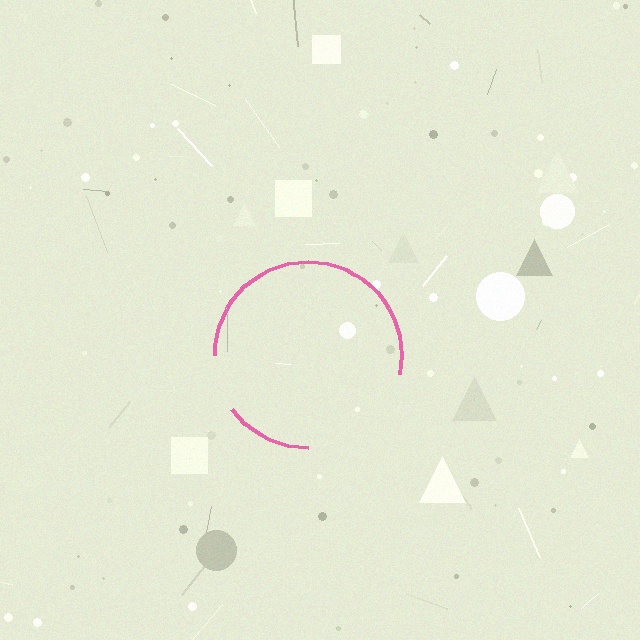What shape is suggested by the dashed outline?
The dashed outline suggests a circle.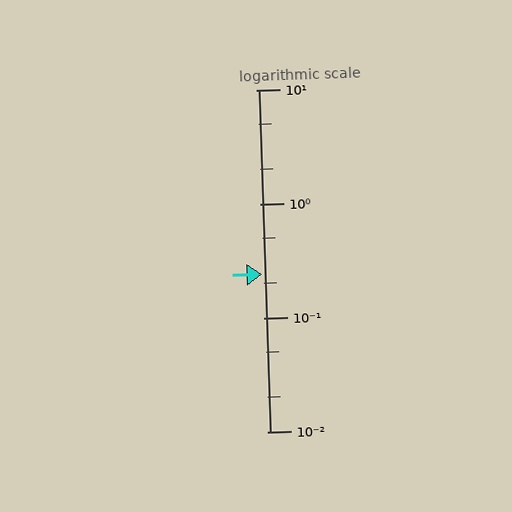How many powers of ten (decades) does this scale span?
The scale spans 3 decades, from 0.01 to 10.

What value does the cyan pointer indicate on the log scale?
The pointer indicates approximately 0.24.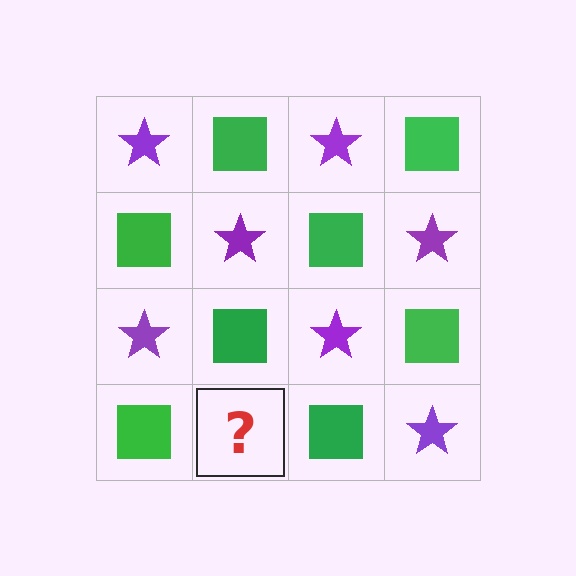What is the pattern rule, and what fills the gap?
The rule is that it alternates purple star and green square in a checkerboard pattern. The gap should be filled with a purple star.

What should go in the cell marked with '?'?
The missing cell should contain a purple star.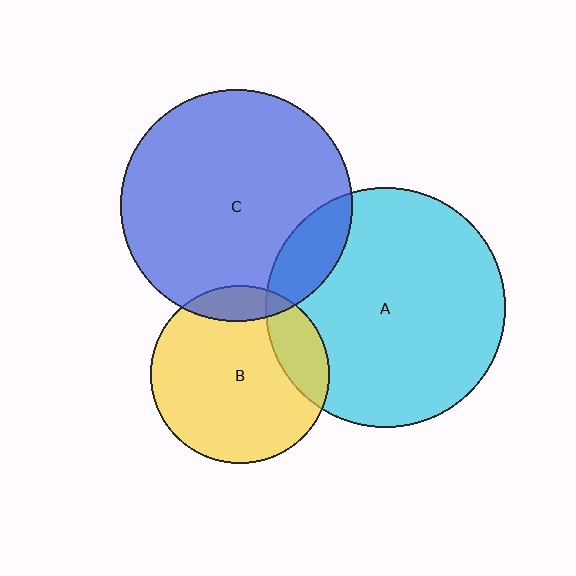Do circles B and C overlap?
Yes.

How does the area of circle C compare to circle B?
Approximately 1.7 times.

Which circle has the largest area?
Circle A (cyan).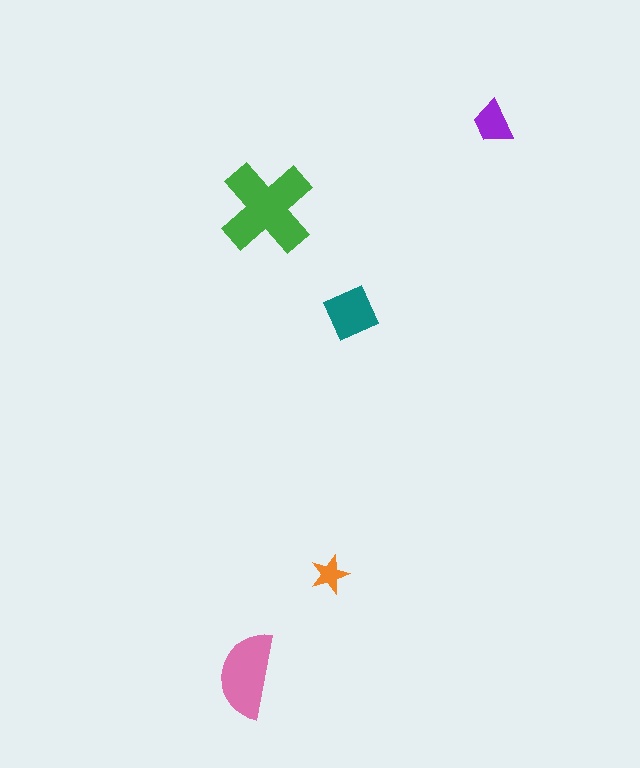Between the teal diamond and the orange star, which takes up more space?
The teal diamond.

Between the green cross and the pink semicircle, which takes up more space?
The green cross.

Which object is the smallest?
The orange star.